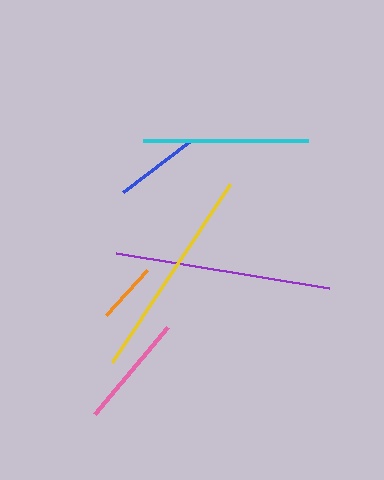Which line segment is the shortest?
The orange line is the shortest at approximately 61 pixels.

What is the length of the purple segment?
The purple segment is approximately 216 pixels long.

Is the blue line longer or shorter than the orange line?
The blue line is longer than the orange line.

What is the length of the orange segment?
The orange segment is approximately 61 pixels long.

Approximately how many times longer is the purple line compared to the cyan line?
The purple line is approximately 1.3 times the length of the cyan line.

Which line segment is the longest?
The purple line is the longest at approximately 216 pixels.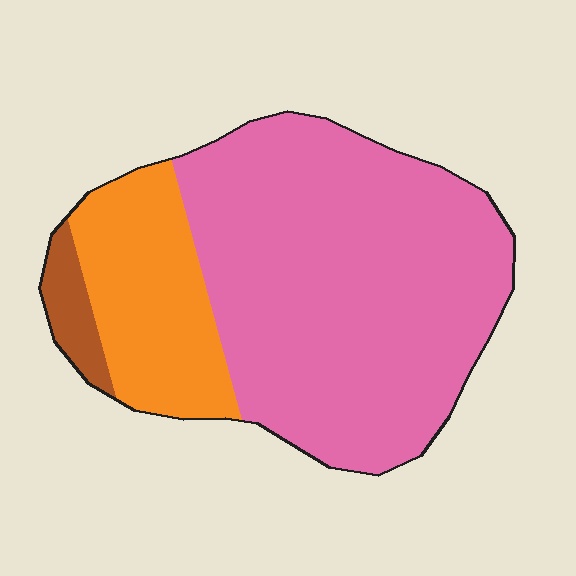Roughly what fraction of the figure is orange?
Orange covers 23% of the figure.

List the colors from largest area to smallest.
From largest to smallest: pink, orange, brown.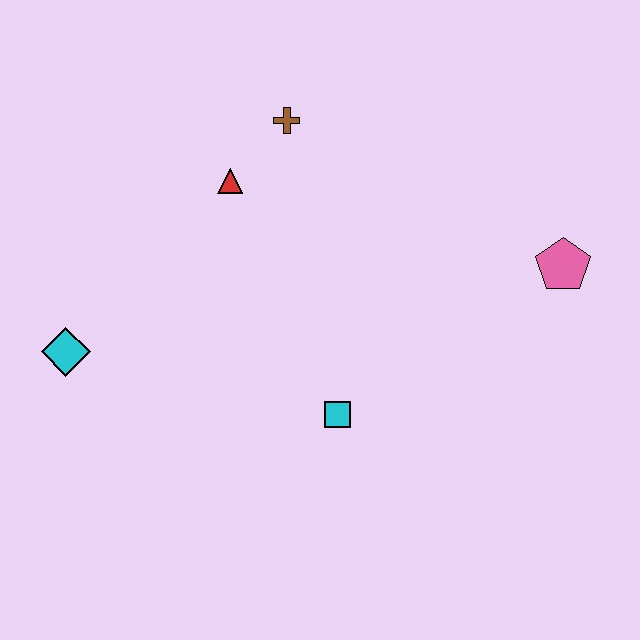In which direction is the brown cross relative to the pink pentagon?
The brown cross is to the left of the pink pentagon.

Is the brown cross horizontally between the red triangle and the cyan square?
Yes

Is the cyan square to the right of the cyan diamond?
Yes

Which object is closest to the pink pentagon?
The cyan square is closest to the pink pentagon.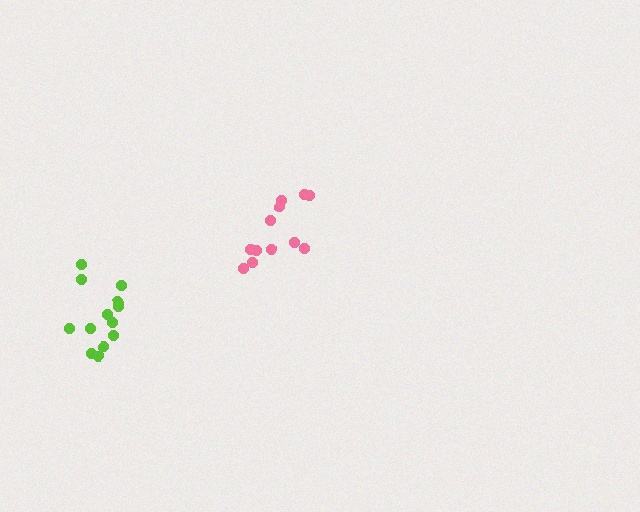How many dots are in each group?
Group 1: 13 dots, Group 2: 12 dots (25 total).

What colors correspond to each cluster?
The clusters are colored: lime, pink.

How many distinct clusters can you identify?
There are 2 distinct clusters.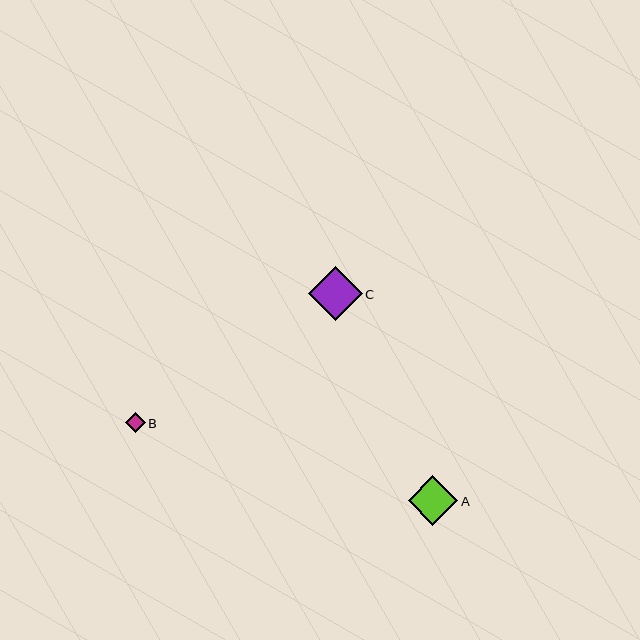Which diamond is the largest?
Diamond C is the largest with a size of approximately 54 pixels.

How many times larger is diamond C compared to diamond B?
Diamond C is approximately 2.7 times the size of diamond B.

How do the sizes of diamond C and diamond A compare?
Diamond C and diamond A are approximately the same size.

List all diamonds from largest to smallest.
From largest to smallest: C, A, B.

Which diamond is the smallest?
Diamond B is the smallest with a size of approximately 20 pixels.